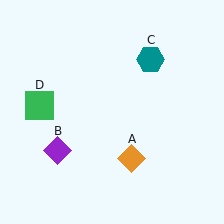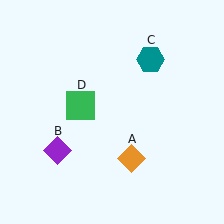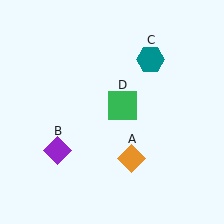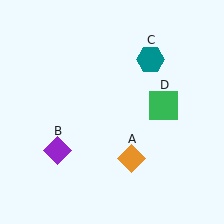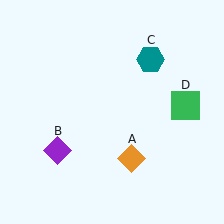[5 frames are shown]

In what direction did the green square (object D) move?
The green square (object D) moved right.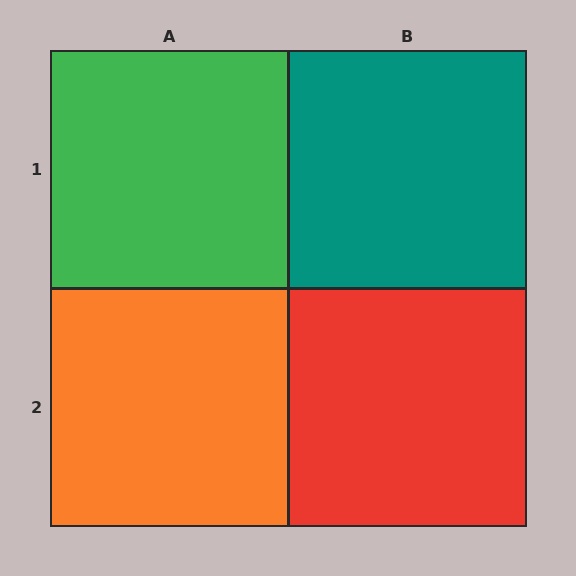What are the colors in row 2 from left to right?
Orange, red.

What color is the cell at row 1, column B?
Teal.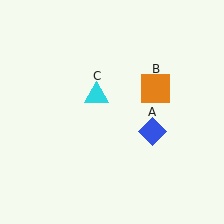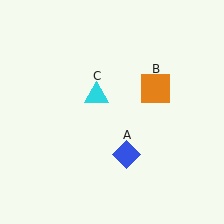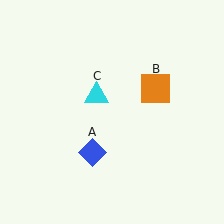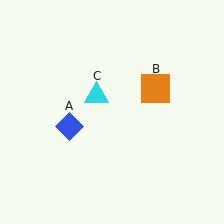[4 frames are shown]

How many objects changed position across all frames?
1 object changed position: blue diamond (object A).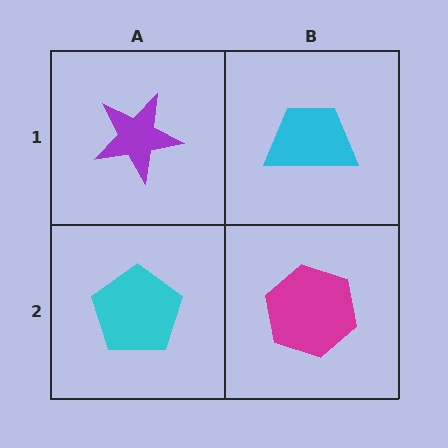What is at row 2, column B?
A magenta hexagon.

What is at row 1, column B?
A cyan trapezoid.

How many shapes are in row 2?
2 shapes.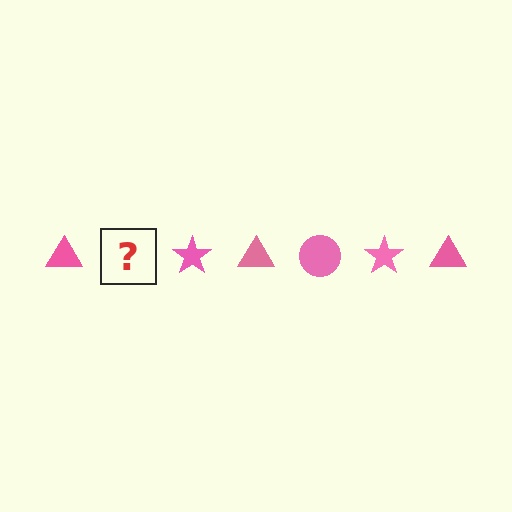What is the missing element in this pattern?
The missing element is a pink circle.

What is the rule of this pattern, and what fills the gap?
The rule is that the pattern cycles through triangle, circle, star shapes in pink. The gap should be filled with a pink circle.